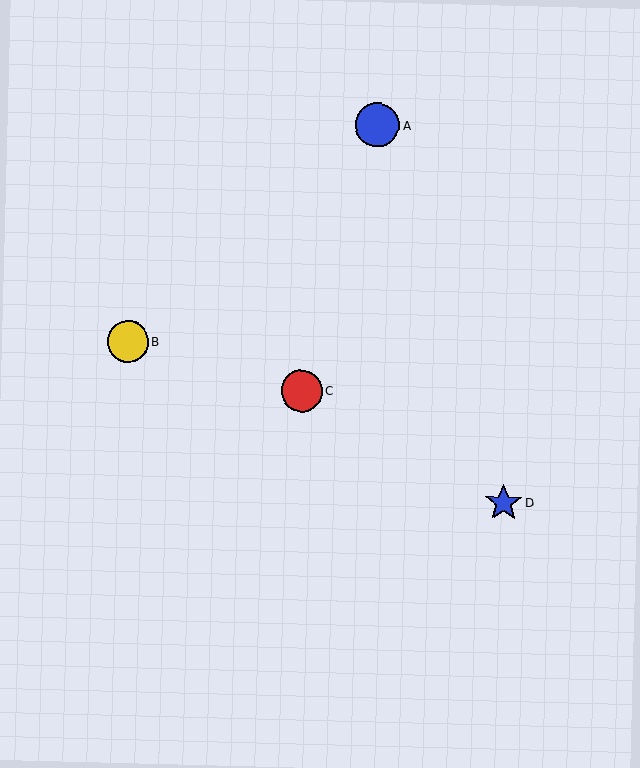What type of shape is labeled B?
Shape B is a yellow circle.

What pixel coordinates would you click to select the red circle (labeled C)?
Click at (302, 391) to select the red circle C.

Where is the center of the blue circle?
The center of the blue circle is at (377, 125).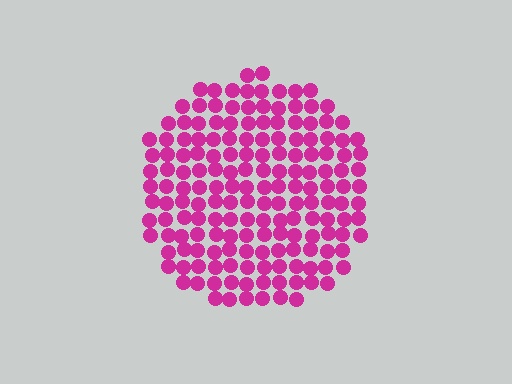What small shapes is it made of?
It is made of small circles.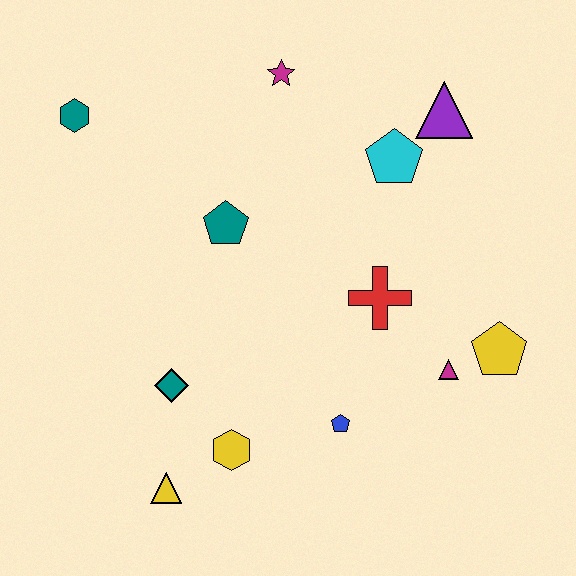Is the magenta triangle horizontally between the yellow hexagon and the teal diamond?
No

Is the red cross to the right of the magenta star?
Yes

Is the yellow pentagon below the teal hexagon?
Yes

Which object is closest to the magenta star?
The cyan pentagon is closest to the magenta star.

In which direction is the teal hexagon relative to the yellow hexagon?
The teal hexagon is above the yellow hexagon.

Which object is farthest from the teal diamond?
The purple triangle is farthest from the teal diamond.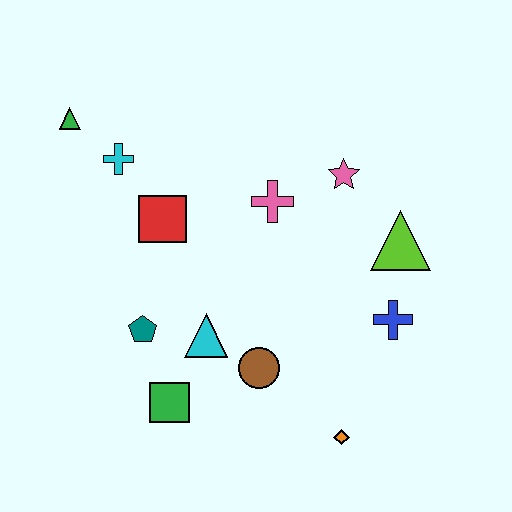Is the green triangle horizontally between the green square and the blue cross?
No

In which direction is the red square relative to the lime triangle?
The red square is to the left of the lime triangle.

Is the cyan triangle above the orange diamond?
Yes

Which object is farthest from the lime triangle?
The green triangle is farthest from the lime triangle.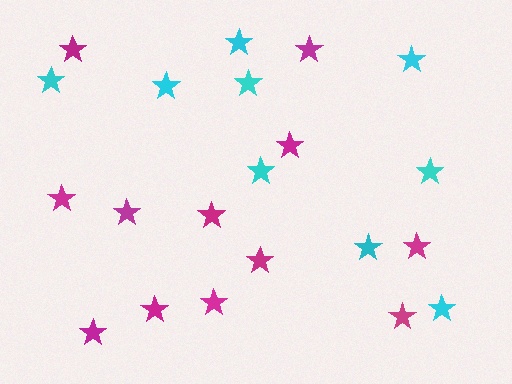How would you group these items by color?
There are 2 groups: one group of cyan stars (9) and one group of magenta stars (12).